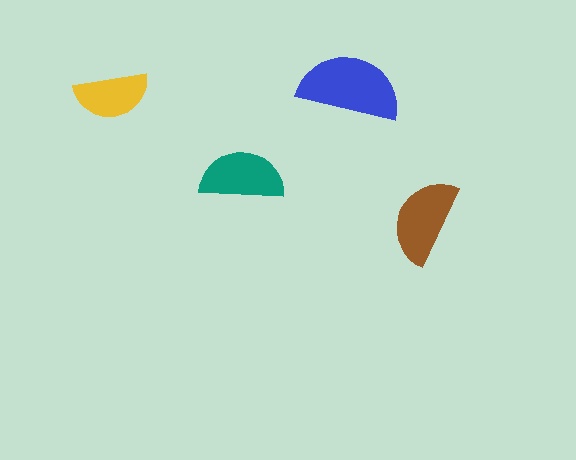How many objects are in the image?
There are 4 objects in the image.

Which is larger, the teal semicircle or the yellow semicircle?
The teal one.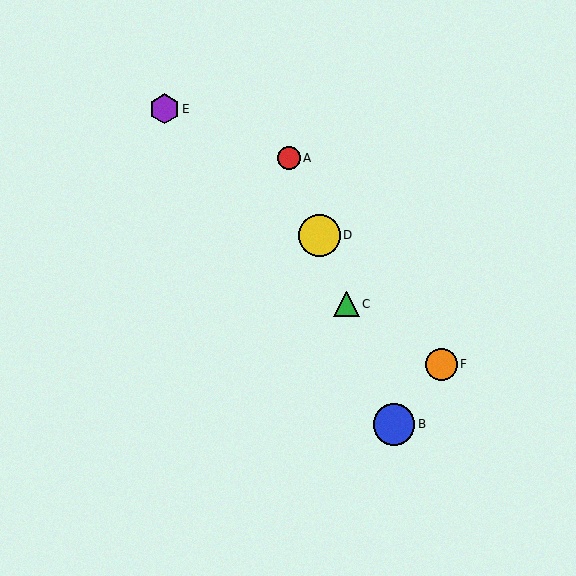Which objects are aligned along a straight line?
Objects A, B, C, D are aligned along a straight line.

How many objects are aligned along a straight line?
4 objects (A, B, C, D) are aligned along a straight line.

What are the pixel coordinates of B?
Object B is at (394, 424).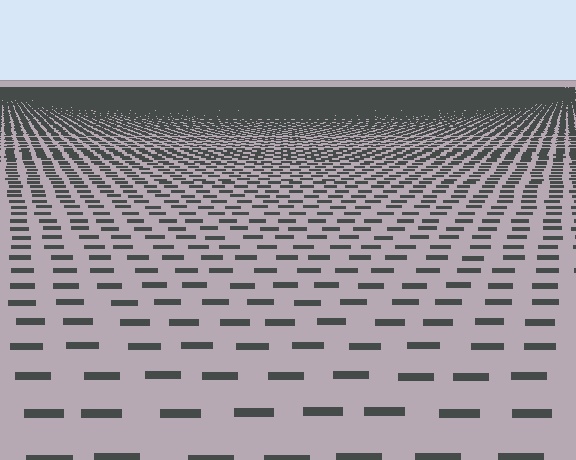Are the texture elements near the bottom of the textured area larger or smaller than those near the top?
Larger. Near the bottom, elements are closer to the viewer and appear at a bigger on-screen size.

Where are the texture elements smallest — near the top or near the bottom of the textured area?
Near the top.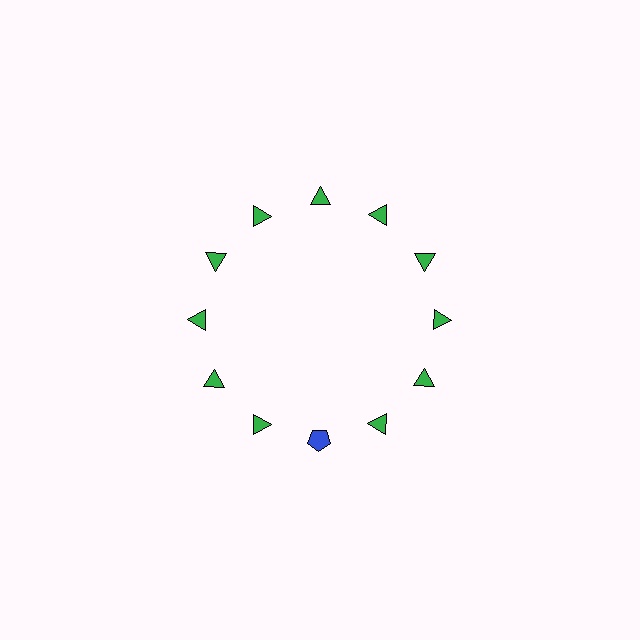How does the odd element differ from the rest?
It differs in both color (blue instead of green) and shape (pentagon instead of triangle).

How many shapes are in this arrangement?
There are 12 shapes arranged in a ring pattern.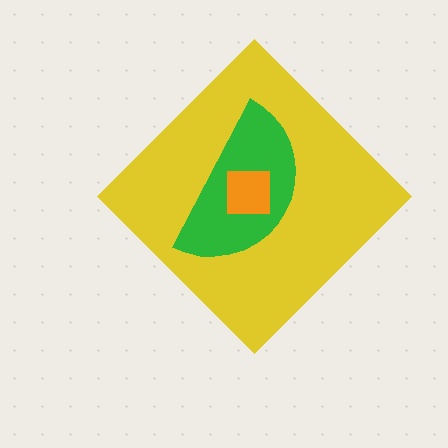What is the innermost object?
The orange square.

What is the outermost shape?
The yellow diamond.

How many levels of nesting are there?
3.